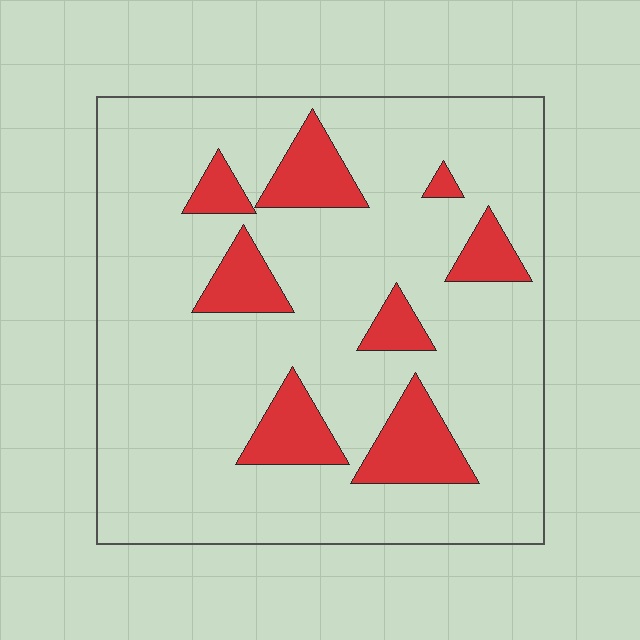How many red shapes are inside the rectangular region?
8.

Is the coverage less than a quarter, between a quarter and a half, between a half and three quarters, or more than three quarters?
Less than a quarter.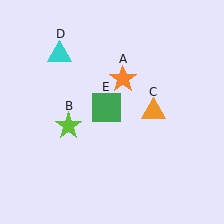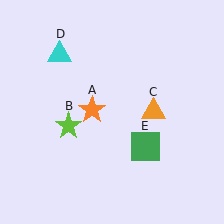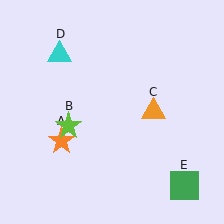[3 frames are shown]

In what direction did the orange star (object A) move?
The orange star (object A) moved down and to the left.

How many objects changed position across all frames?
2 objects changed position: orange star (object A), green square (object E).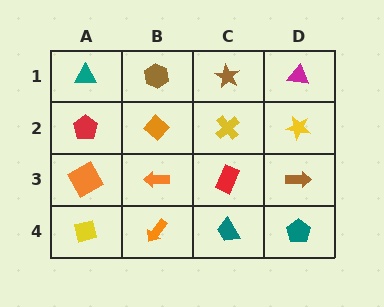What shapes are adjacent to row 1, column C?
A yellow cross (row 2, column C), a brown hexagon (row 1, column B), a magenta triangle (row 1, column D).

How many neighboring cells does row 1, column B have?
3.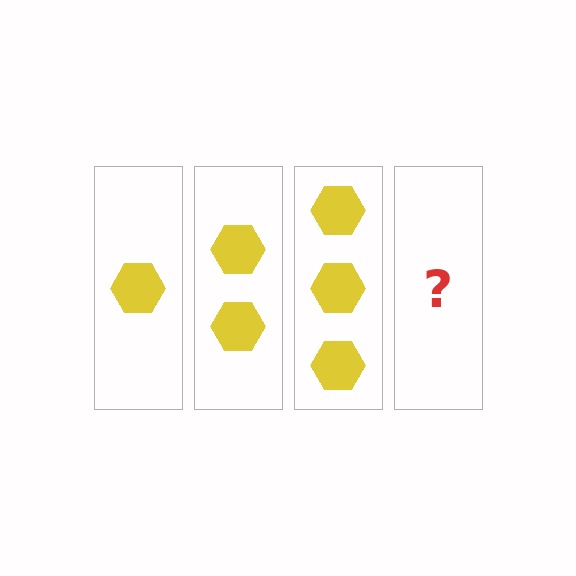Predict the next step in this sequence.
The next step is 4 hexagons.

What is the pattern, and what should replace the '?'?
The pattern is that each step adds one more hexagon. The '?' should be 4 hexagons.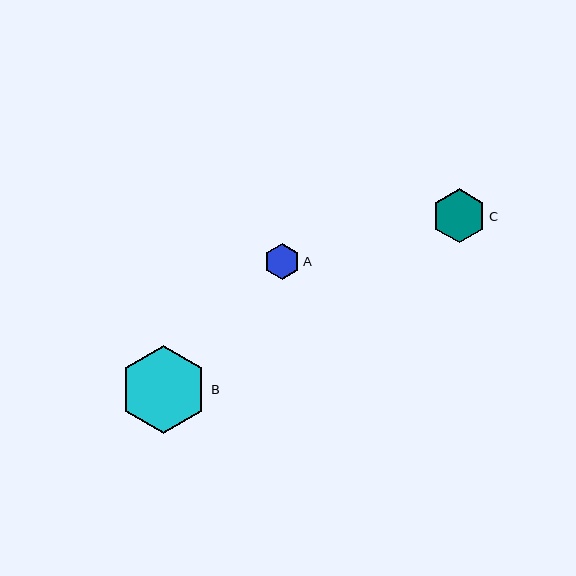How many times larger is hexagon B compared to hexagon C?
Hexagon B is approximately 1.6 times the size of hexagon C.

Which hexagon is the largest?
Hexagon B is the largest with a size of approximately 88 pixels.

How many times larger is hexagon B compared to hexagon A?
Hexagon B is approximately 2.5 times the size of hexagon A.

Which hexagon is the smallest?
Hexagon A is the smallest with a size of approximately 36 pixels.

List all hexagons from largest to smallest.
From largest to smallest: B, C, A.